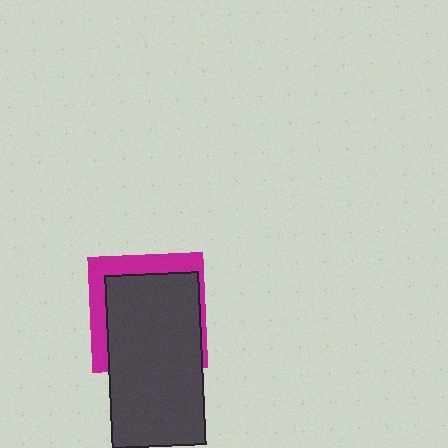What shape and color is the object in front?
The object in front is a dark gray rectangle.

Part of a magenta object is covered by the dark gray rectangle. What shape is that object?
It is a square.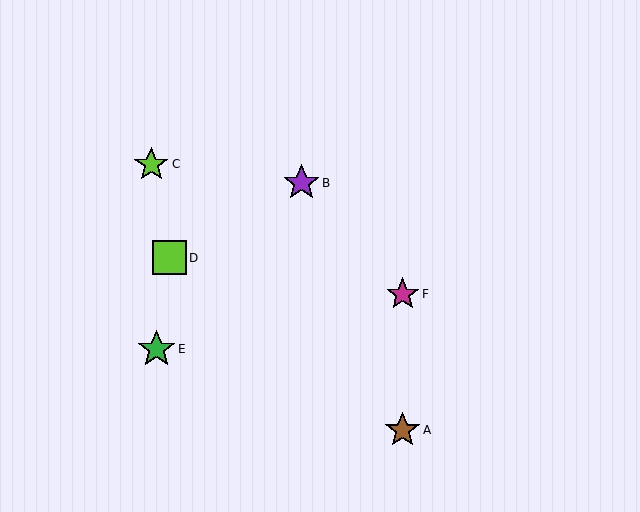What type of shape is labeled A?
Shape A is a brown star.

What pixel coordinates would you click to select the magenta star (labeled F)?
Click at (403, 294) to select the magenta star F.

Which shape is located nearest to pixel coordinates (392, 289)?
The magenta star (labeled F) at (403, 294) is nearest to that location.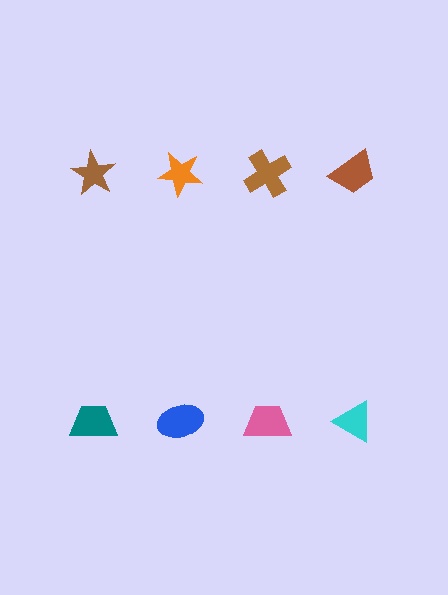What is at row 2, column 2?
A blue ellipse.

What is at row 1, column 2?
An orange star.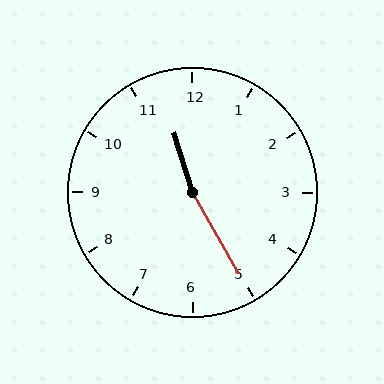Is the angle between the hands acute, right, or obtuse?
It is obtuse.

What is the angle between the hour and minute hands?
Approximately 168 degrees.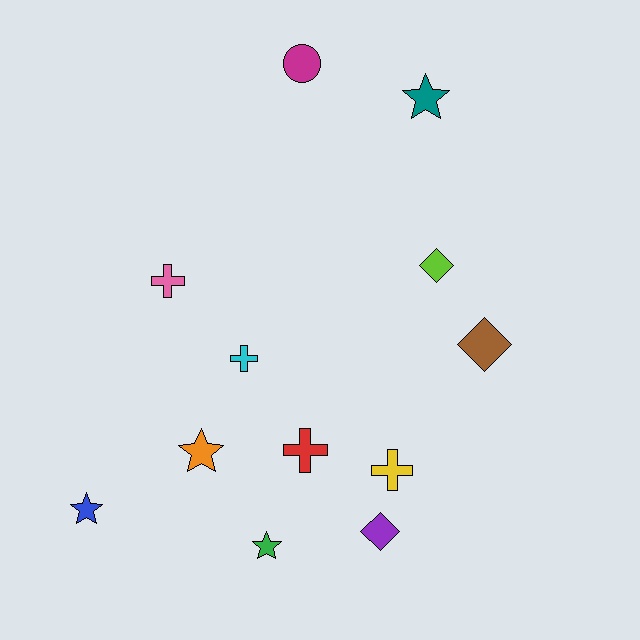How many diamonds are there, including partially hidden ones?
There are 3 diamonds.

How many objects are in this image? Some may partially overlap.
There are 12 objects.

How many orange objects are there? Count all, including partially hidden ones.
There is 1 orange object.